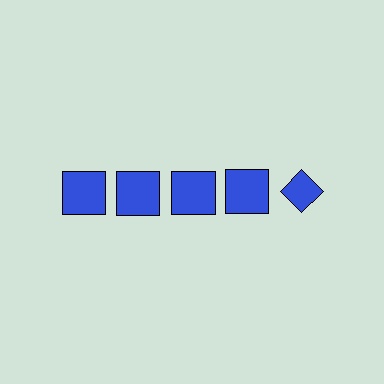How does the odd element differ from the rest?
It has a different shape: diamond instead of square.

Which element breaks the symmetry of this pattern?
The blue diamond in the top row, rightmost column breaks the symmetry. All other shapes are blue squares.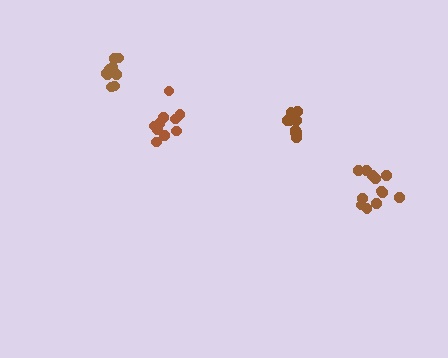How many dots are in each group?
Group 1: 12 dots, Group 2: 10 dots, Group 3: 9 dots, Group 4: 11 dots (42 total).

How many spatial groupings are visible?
There are 4 spatial groupings.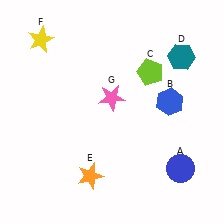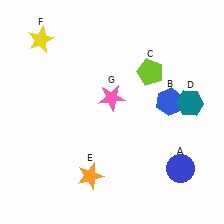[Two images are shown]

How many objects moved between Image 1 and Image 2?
1 object moved between the two images.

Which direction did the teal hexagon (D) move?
The teal hexagon (D) moved down.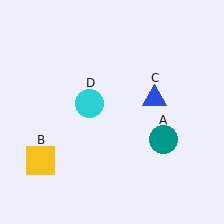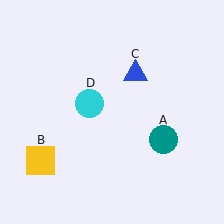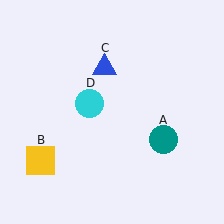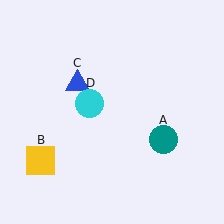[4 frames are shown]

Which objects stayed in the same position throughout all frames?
Teal circle (object A) and yellow square (object B) and cyan circle (object D) remained stationary.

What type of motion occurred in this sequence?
The blue triangle (object C) rotated counterclockwise around the center of the scene.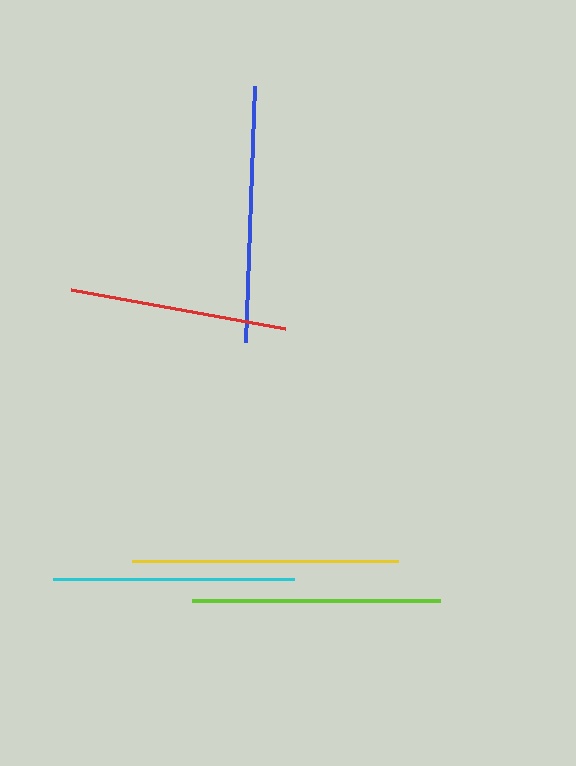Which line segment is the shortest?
The red line is the shortest at approximately 218 pixels.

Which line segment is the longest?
The yellow line is the longest at approximately 265 pixels.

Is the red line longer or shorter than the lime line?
The lime line is longer than the red line.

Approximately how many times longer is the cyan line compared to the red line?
The cyan line is approximately 1.1 times the length of the red line.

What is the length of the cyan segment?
The cyan segment is approximately 242 pixels long.